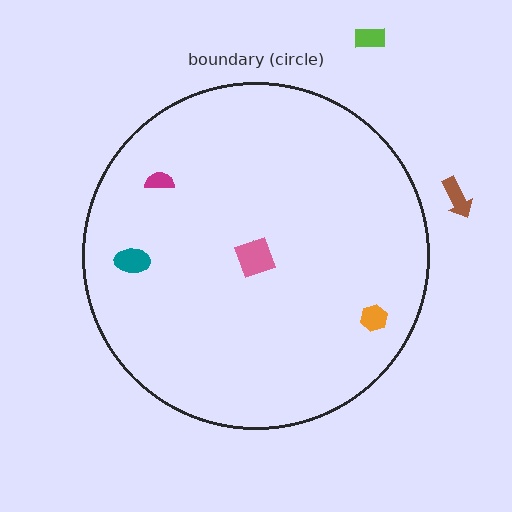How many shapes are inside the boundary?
5 inside, 2 outside.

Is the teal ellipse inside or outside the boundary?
Inside.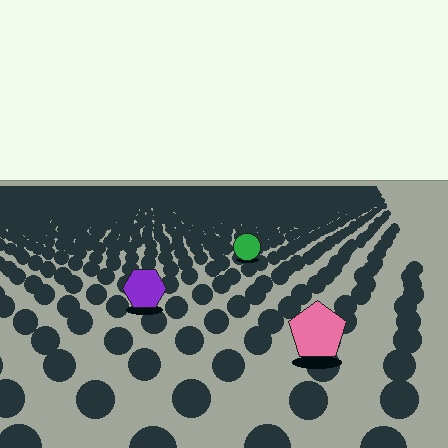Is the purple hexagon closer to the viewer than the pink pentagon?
No. The pink pentagon is closer — you can tell from the texture gradient: the ground texture is coarser near it.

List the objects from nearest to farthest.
From nearest to farthest: the pink pentagon, the purple hexagon, the green circle.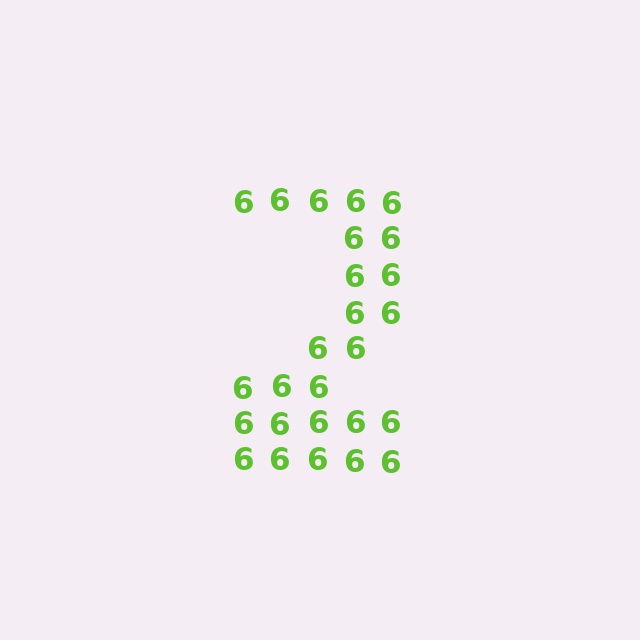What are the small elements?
The small elements are digit 6's.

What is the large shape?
The large shape is the digit 2.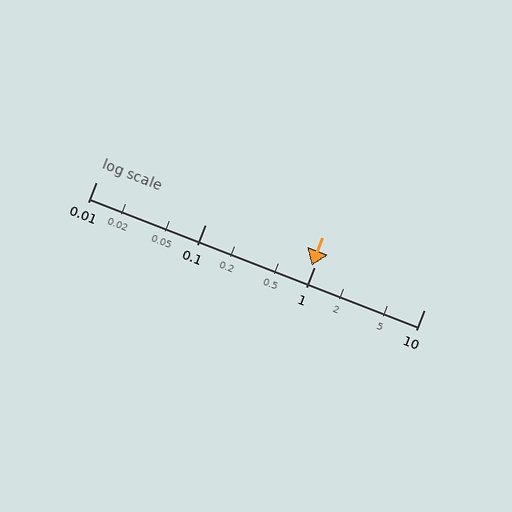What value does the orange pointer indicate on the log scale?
The pointer indicates approximately 0.94.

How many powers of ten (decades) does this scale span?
The scale spans 3 decades, from 0.01 to 10.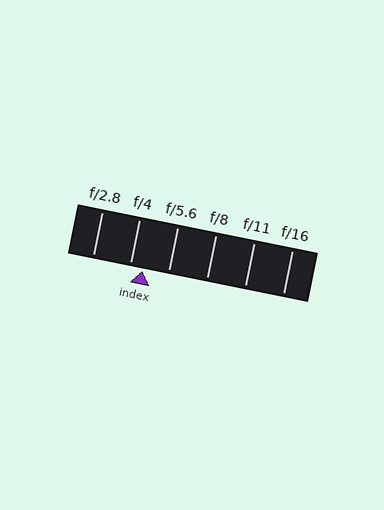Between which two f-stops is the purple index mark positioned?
The index mark is between f/4 and f/5.6.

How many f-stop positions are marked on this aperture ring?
There are 6 f-stop positions marked.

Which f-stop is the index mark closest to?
The index mark is closest to f/4.